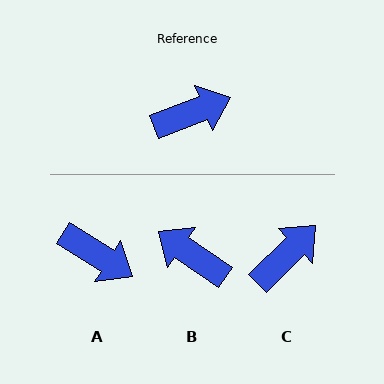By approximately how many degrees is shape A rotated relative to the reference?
Approximately 53 degrees clockwise.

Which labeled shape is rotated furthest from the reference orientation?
B, about 124 degrees away.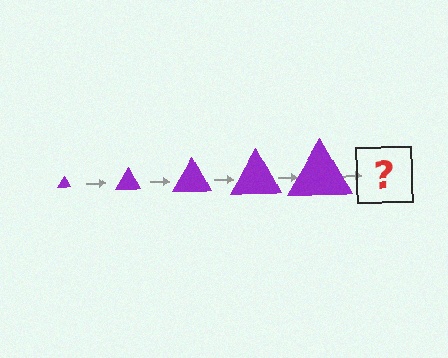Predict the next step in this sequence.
The next step is a purple triangle, larger than the previous one.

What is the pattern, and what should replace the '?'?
The pattern is that the triangle gets progressively larger each step. The '?' should be a purple triangle, larger than the previous one.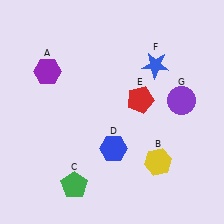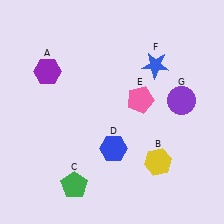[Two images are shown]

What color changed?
The pentagon (E) changed from red in Image 1 to pink in Image 2.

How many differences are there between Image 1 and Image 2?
There is 1 difference between the two images.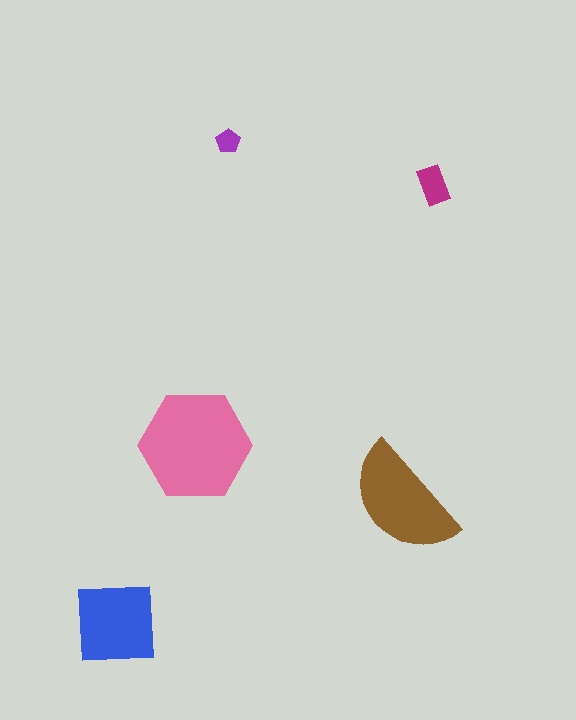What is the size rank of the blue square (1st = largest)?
3rd.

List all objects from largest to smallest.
The pink hexagon, the brown semicircle, the blue square, the magenta rectangle, the purple pentagon.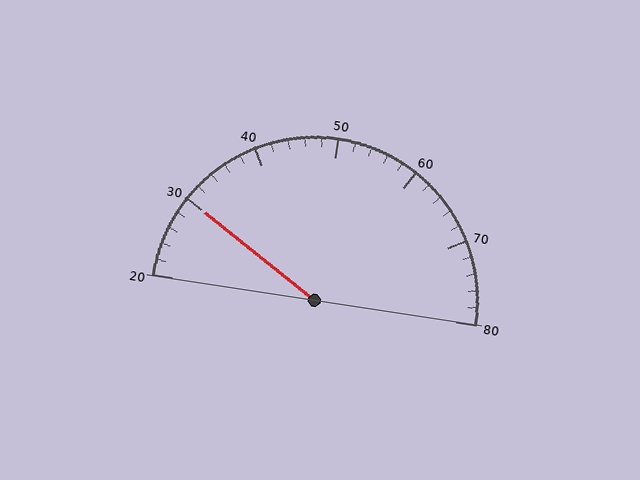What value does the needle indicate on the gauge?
The needle indicates approximately 30.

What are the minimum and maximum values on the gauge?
The gauge ranges from 20 to 80.